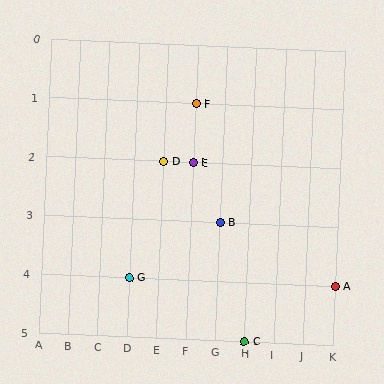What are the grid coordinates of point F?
Point F is at grid coordinates (F, 1).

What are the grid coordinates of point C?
Point C is at grid coordinates (H, 5).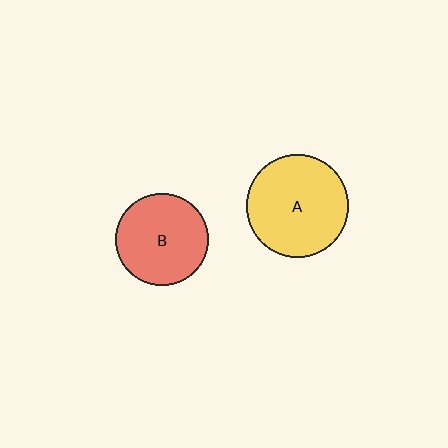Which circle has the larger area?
Circle A (yellow).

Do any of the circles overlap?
No, none of the circles overlap.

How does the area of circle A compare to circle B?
Approximately 1.2 times.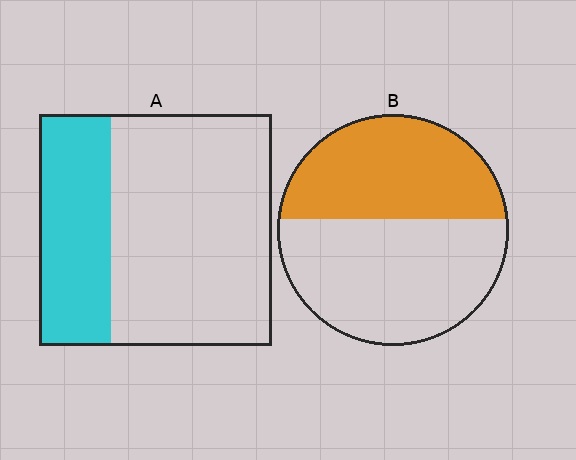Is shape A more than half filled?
No.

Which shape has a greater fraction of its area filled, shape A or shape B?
Shape B.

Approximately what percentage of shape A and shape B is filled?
A is approximately 30% and B is approximately 45%.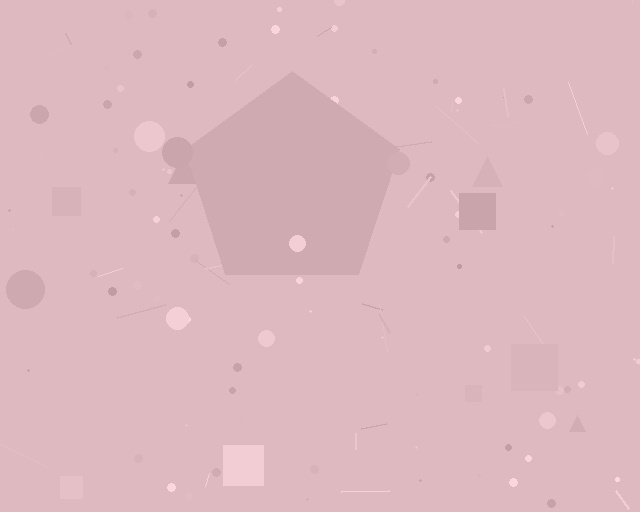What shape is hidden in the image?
A pentagon is hidden in the image.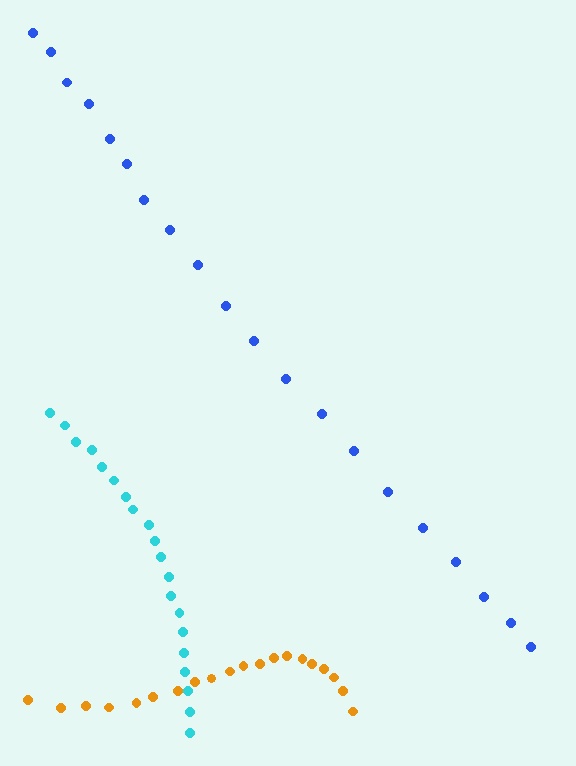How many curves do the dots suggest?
There are 3 distinct paths.